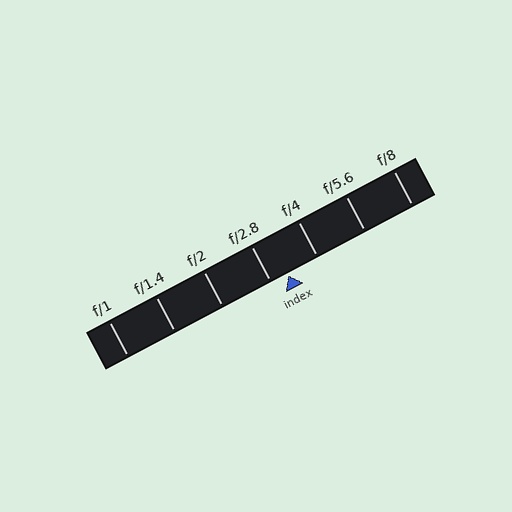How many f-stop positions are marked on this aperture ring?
There are 7 f-stop positions marked.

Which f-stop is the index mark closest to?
The index mark is closest to f/2.8.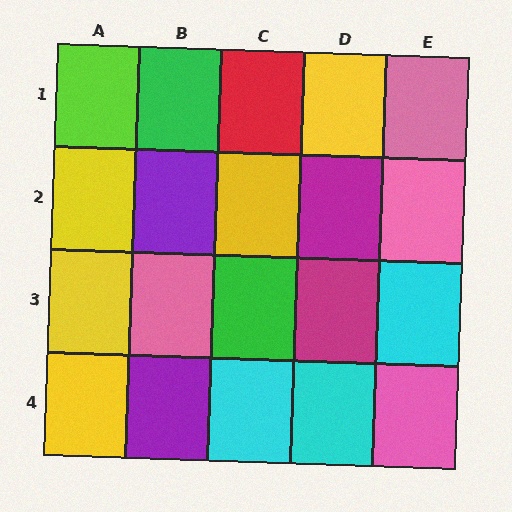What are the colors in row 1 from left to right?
Lime, green, red, yellow, pink.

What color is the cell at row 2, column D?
Magenta.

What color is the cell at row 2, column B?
Purple.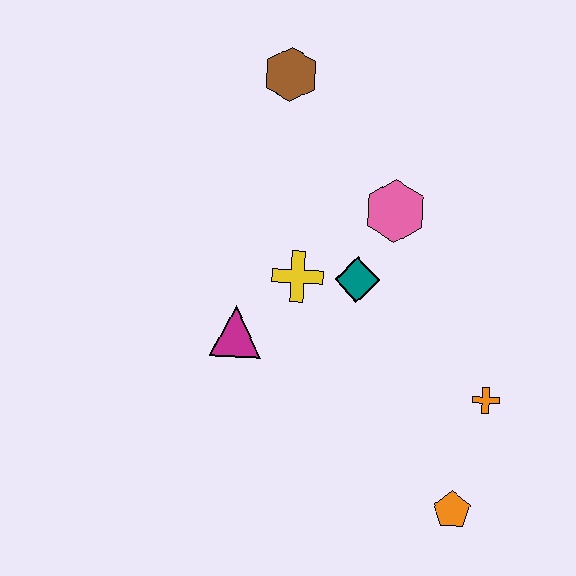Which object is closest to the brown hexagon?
The pink hexagon is closest to the brown hexagon.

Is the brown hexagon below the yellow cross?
No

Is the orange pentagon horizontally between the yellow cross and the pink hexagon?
No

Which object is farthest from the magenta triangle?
The orange pentagon is farthest from the magenta triangle.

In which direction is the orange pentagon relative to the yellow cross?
The orange pentagon is below the yellow cross.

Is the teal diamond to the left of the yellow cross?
No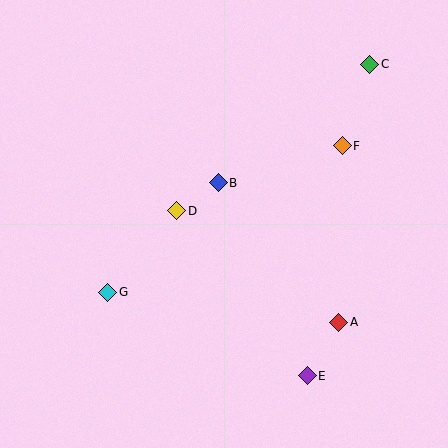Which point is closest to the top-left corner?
Point D is closest to the top-left corner.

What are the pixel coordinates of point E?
Point E is at (307, 376).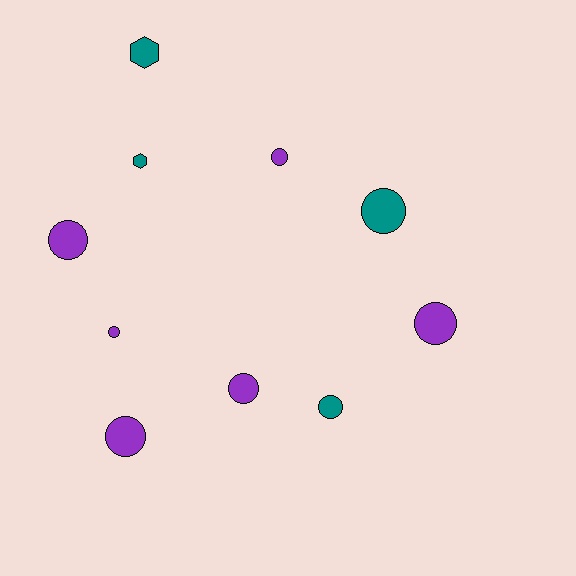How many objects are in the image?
There are 10 objects.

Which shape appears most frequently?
Circle, with 8 objects.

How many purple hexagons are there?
There are no purple hexagons.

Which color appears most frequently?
Purple, with 6 objects.